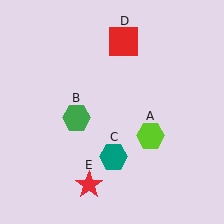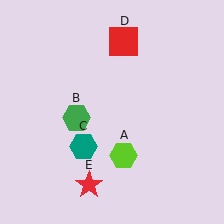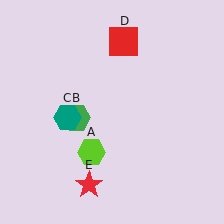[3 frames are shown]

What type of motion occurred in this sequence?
The lime hexagon (object A), teal hexagon (object C) rotated clockwise around the center of the scene.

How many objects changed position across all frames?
2 objects changed position: lime hexagon (object A), teal hexagon (object C).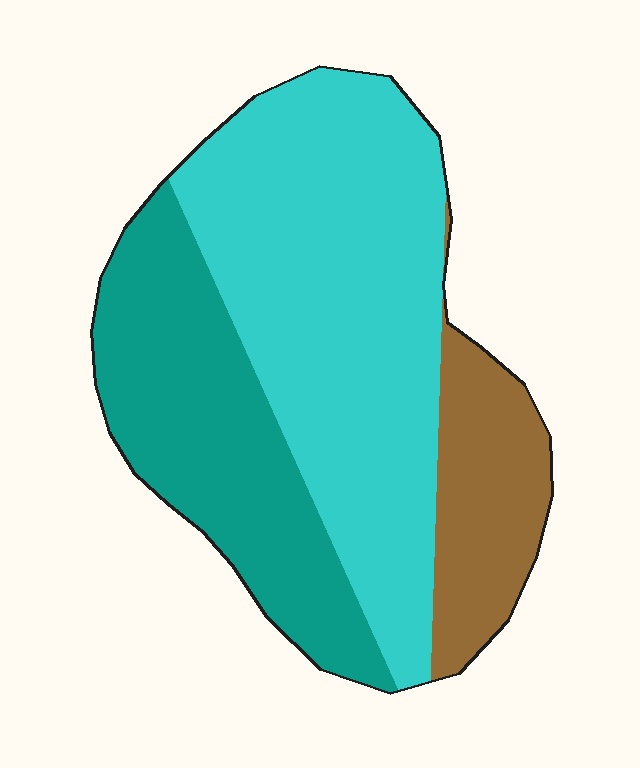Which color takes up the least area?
Brown, at roughly 15%.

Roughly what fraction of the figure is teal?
Teal takes up about one third (1/3) of the figure.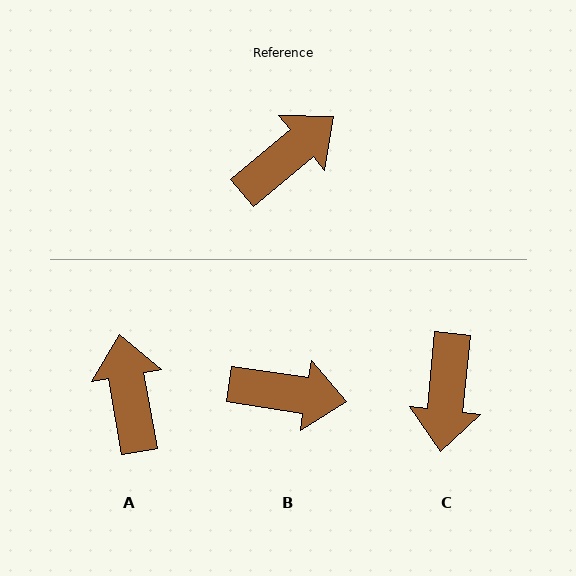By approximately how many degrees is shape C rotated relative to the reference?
Approximately 136 degrees clockwise.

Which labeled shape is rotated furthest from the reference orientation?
C, about 136 degrees away.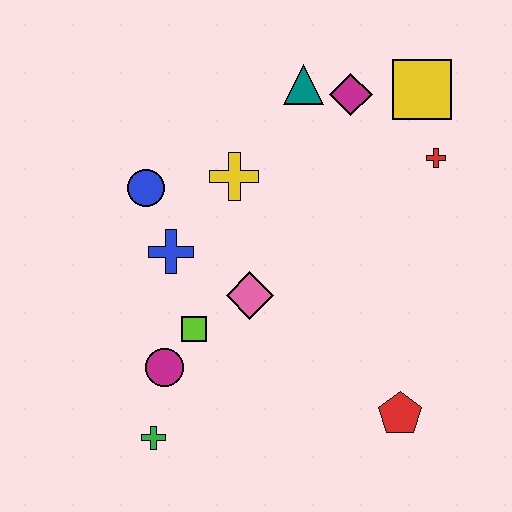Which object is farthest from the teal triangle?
The green cross is farthest from the teal triangle.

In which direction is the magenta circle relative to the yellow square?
The magenta circle is below the yellow square.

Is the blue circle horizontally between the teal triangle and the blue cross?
No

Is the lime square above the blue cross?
No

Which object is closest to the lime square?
The magenta circle is closest to the lime square.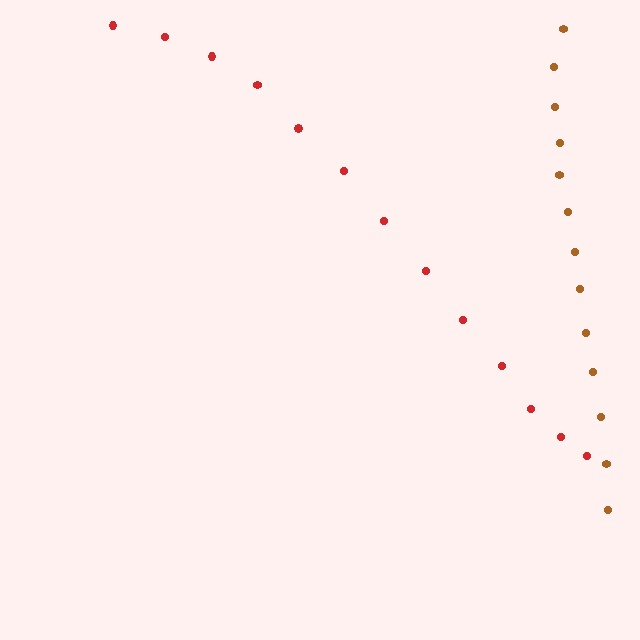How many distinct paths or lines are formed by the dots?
There are 2 distinct paths.